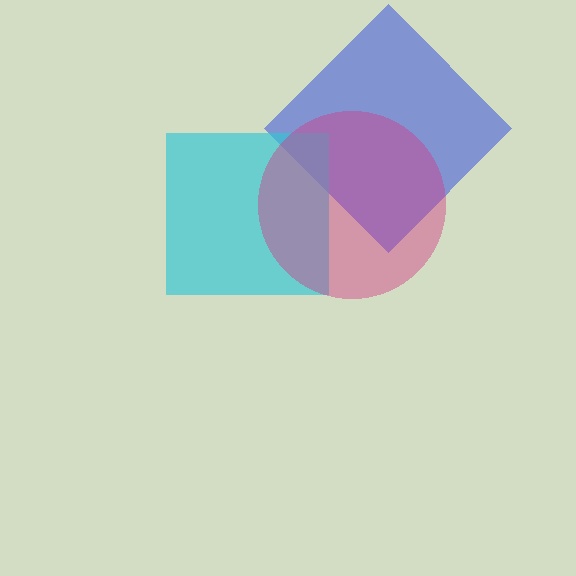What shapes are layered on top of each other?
The layered shapes are: a blue diamond, a cyan square, a magenta circle.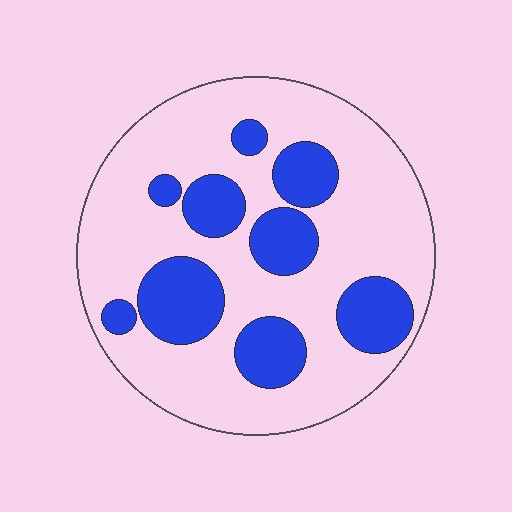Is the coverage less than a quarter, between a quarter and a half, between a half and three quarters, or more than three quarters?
Between a quarter and a half.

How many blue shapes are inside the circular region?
9.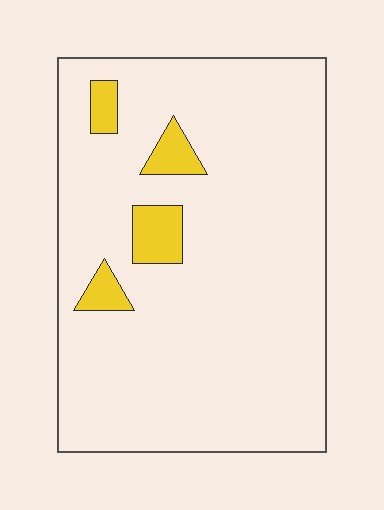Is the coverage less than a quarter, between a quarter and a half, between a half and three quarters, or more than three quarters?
Less than a quarter.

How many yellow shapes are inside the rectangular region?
4.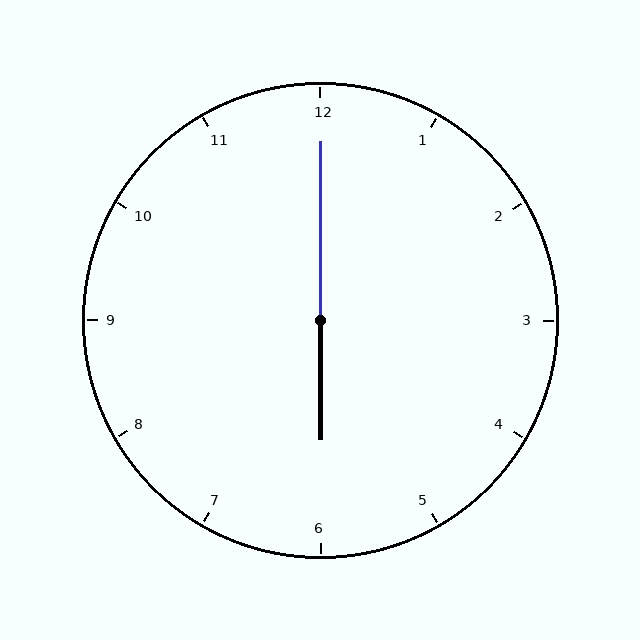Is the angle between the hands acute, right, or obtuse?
It is obtuse.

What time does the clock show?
6:00.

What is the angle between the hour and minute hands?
Approximately 180 degrees.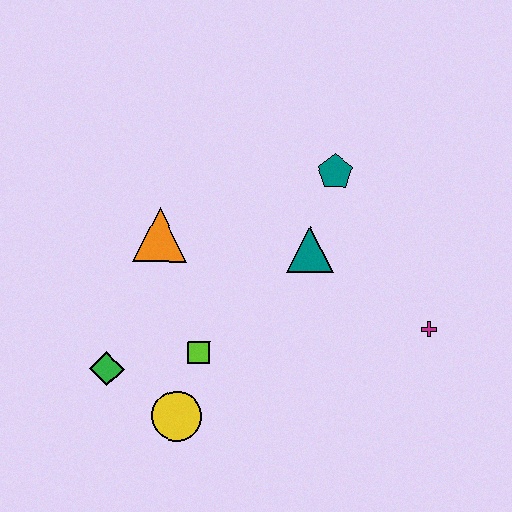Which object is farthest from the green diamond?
The magenta cross is farthest from the green diamond.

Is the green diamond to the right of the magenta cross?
No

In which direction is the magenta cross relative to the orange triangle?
The magenta cross is to the right of the orange triangle.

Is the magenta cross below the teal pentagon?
Yes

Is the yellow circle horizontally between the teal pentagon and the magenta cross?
No